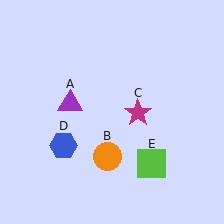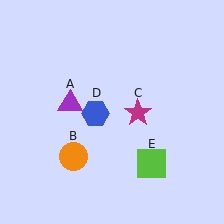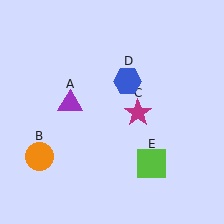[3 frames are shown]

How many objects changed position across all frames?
2 objects changed position: orange circle (object B), blue hexagon (object D).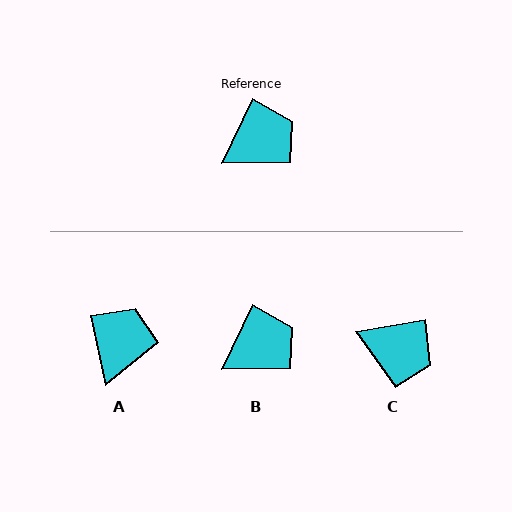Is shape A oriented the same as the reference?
No, it is off by about 38 degrees.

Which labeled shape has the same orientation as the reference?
B.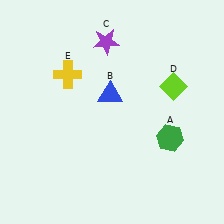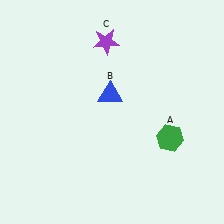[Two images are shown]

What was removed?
The lime diamond (D), the yellow cross (E) were removed in Image 2.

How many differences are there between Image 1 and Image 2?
There are 2 differences between the two images.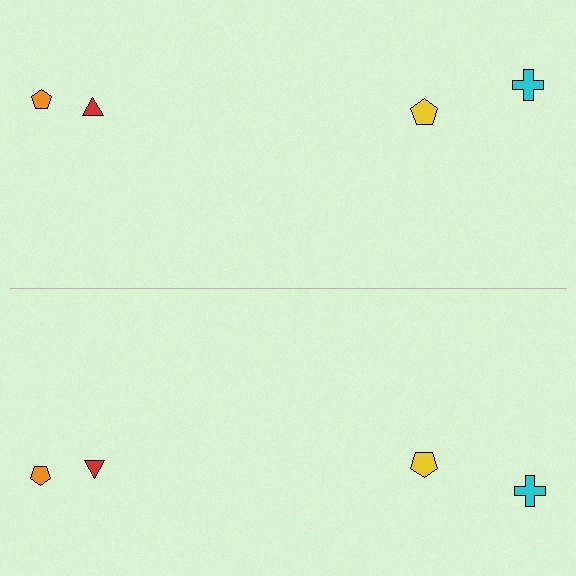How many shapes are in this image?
There are 8 shapes in this image.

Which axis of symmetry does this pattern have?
The pattern has a horizontal axis of symmetry running through the center of the image.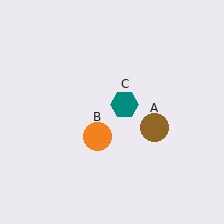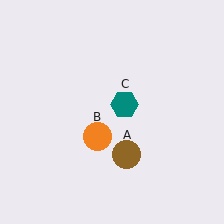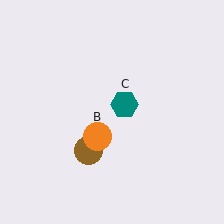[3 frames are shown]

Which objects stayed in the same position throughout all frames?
Orange circle (object B) and teal hexagon (object C) remained stationary.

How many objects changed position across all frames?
1 object changed position: brown circle (object A).